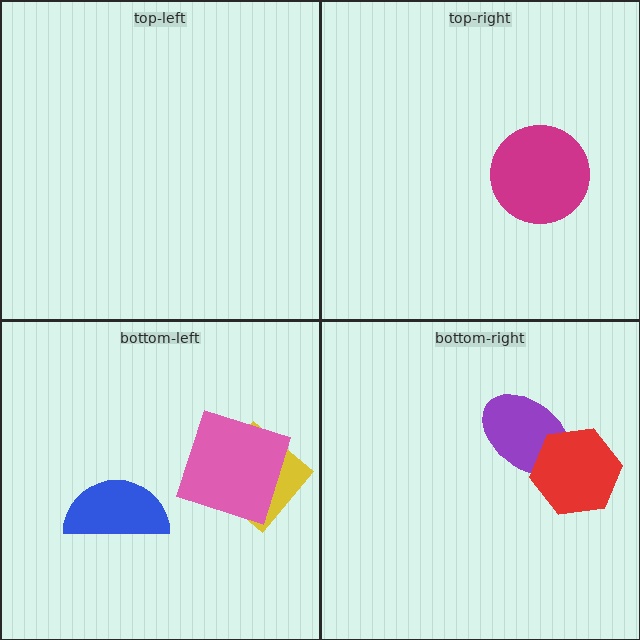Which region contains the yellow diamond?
The bottom-left region.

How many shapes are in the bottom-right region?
2.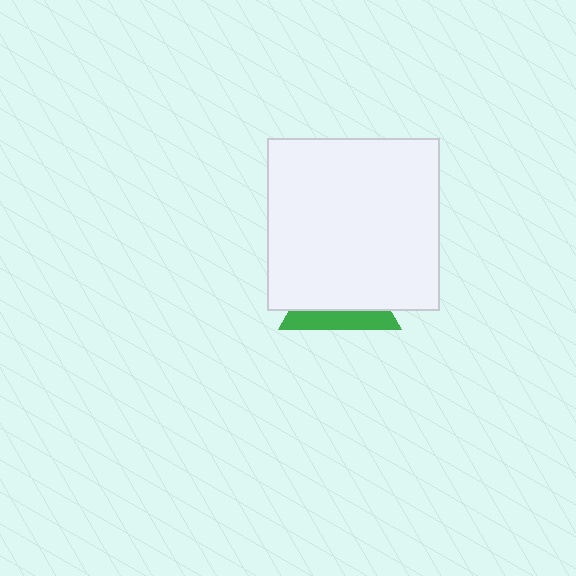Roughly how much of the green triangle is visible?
A small part of it is visible (roughly 31%).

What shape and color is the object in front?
The object in front is a white square.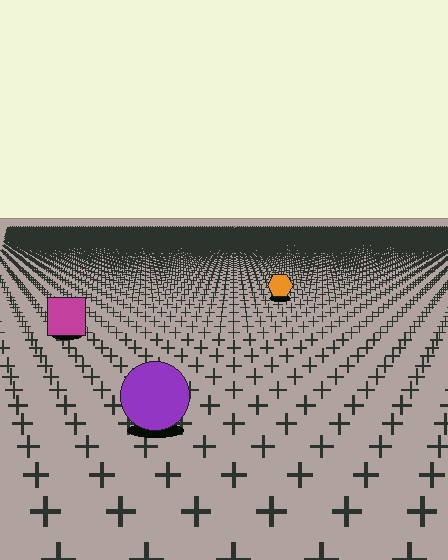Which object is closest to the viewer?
The purple circle is closest. The texture marks near it are larger and more spread out.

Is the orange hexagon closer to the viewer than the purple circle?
No. The purple circle is closer — you can tell from the texture gradient: the ground texture is coarser near it.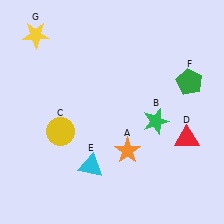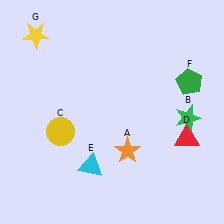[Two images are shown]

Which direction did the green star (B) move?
The green star (B) moved right.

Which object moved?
The green star (B) moved right.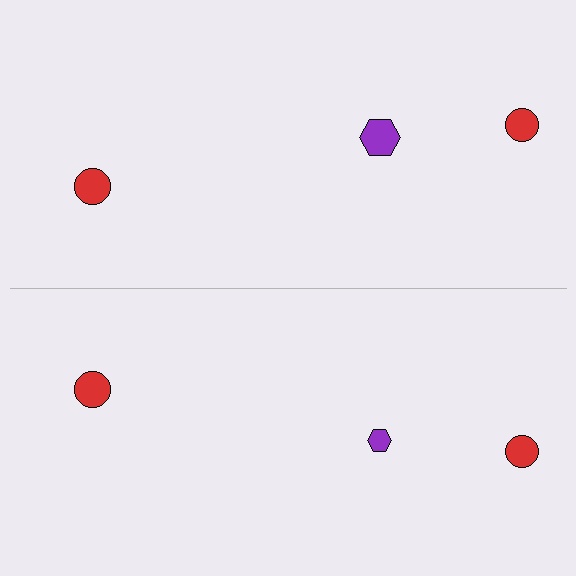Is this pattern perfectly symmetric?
No, the pattern is not perfectly symmetric. The purple hexagon on the bottom side has a different size than its mirror counterpart.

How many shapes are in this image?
There are 6 shapes in this image.